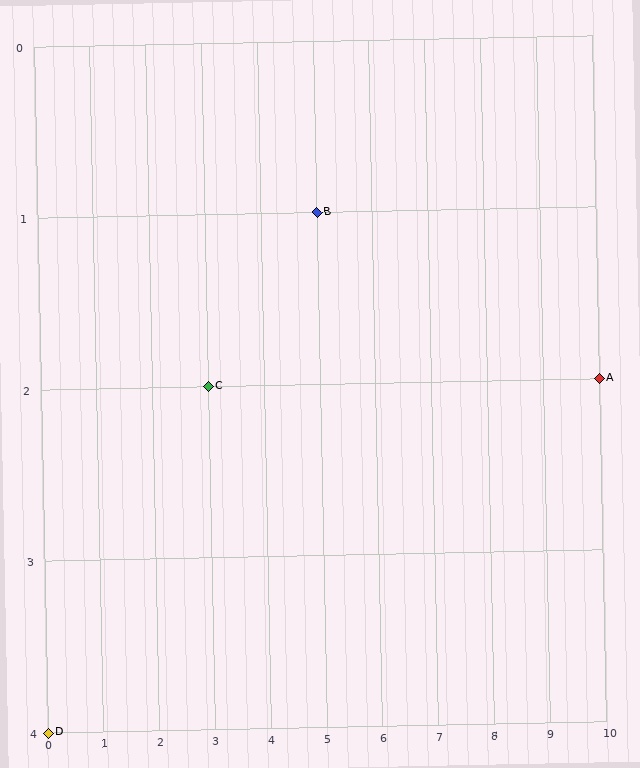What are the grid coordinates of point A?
Point A is at grid coordinates (10, 2).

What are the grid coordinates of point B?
Point B is at grid coordinates (5, 1).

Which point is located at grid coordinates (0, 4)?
Point D is at (0, 4).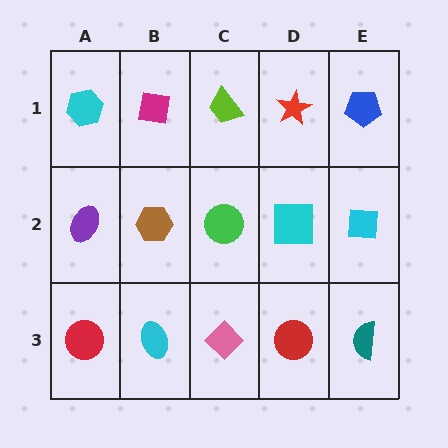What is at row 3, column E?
A teal semicircle.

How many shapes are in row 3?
5 shapes.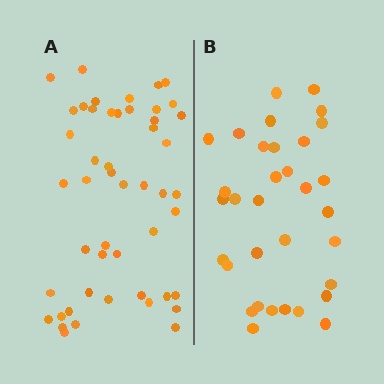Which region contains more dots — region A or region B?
Region A (the left region) has more dots.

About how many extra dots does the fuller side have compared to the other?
Region A has approximately 15 more dots than region B.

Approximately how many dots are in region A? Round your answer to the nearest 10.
About 50 dots. (The exact count is 49, which rounds to 50.)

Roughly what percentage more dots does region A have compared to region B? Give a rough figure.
About 50% more.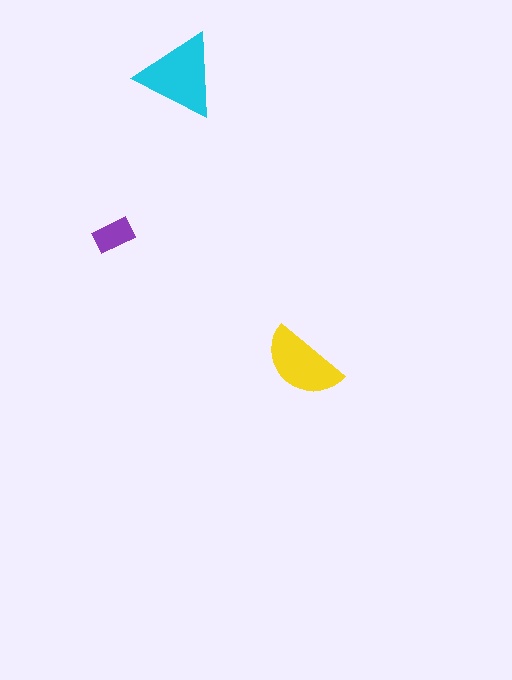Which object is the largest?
The cyan triangle.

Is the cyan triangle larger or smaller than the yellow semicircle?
Larger.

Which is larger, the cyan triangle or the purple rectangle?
The cyan triangle.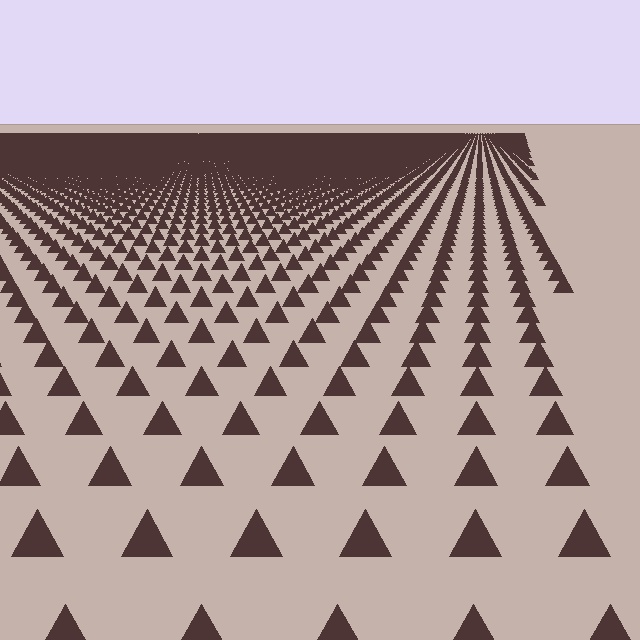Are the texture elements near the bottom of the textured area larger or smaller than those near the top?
Larger. Near the bottom, elements are closer to the viewer and appear at a bigger on-screen size.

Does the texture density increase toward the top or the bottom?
Density increases toward the top.